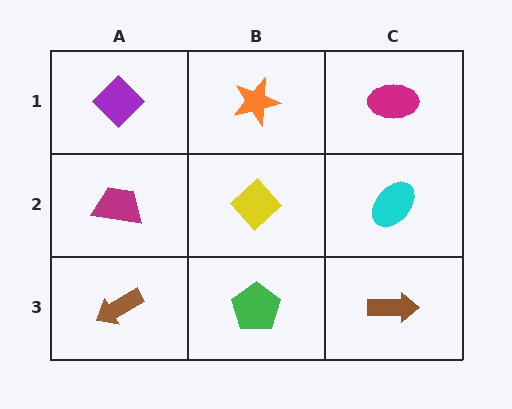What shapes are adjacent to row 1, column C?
A cyan ellipse (row 2, column C), an orange star (row 1, column B).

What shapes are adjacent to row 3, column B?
A yellow diamond (row 2, column B), a brown arrow (row 3, column A), a brown arrow (row 3, column C).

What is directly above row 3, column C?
A cyan ellipse.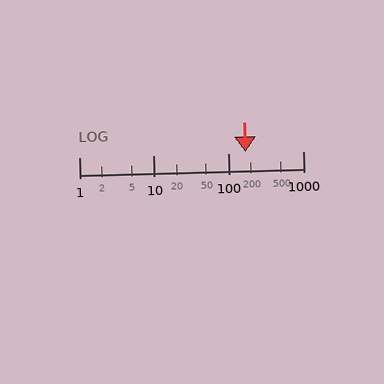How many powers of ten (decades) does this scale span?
The scale spans 3 decades, from 1 to 1000.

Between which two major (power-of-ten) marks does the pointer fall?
The pointer is between 100 and 1000.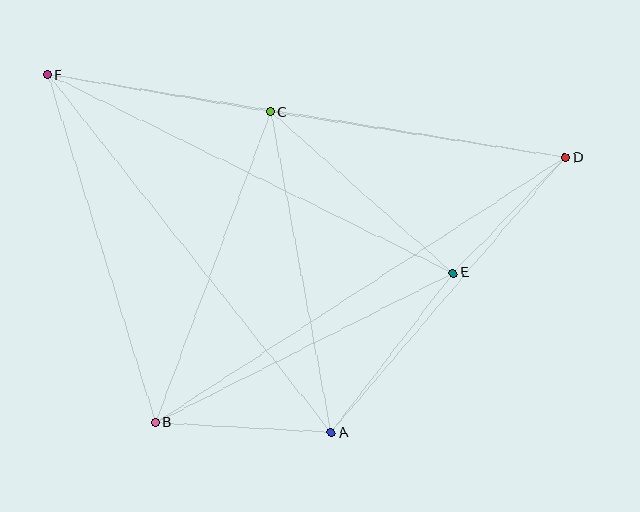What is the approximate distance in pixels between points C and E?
The distance between C and E is approximately 243 pixels.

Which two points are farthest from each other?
Points D and F are farthest from each other.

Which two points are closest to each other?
Points D and E are closest to each other.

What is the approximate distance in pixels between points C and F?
The distance between C and F is approximately 226 pixels.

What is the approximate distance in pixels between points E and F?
The distance between E and F is approximately 452 pixels.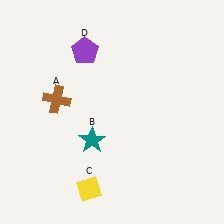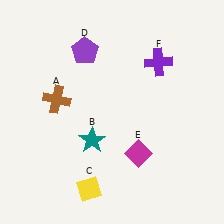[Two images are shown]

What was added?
A magenta diamond (E), a purple cross (F) were added in Image 2.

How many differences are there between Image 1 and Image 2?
There are 2 differences between the two images.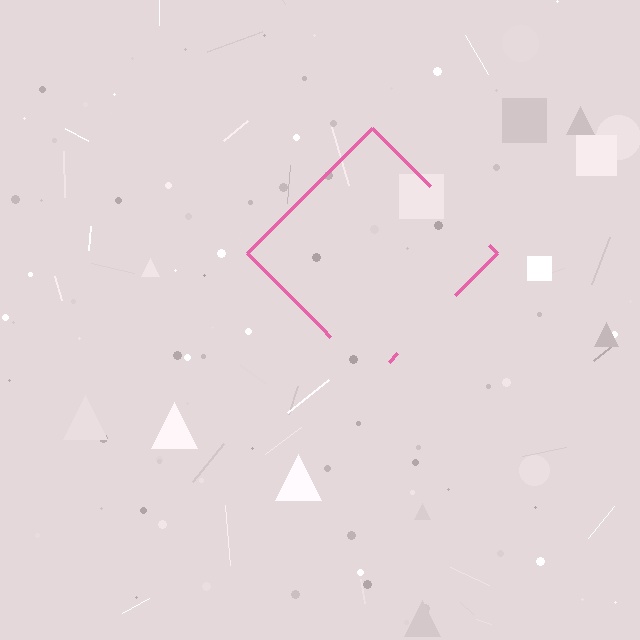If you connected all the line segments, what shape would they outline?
They would outline a diamond.